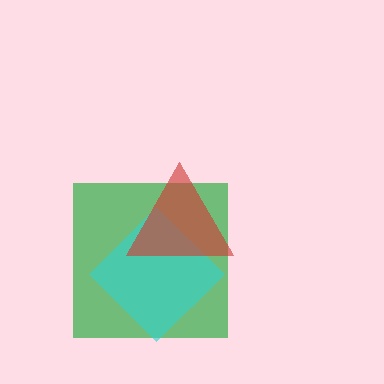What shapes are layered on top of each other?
The layered shapes are: a green square, a cyan diamond, a red triangle.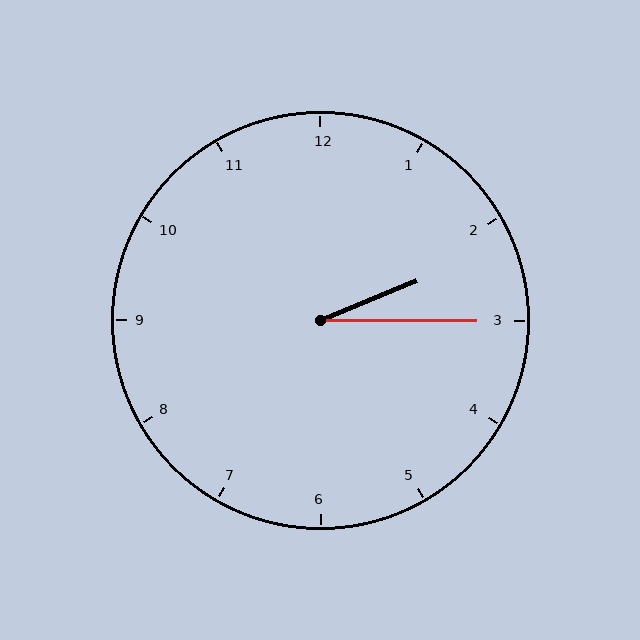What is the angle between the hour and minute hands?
Approximately 22 degrees.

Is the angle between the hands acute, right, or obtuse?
It is acute.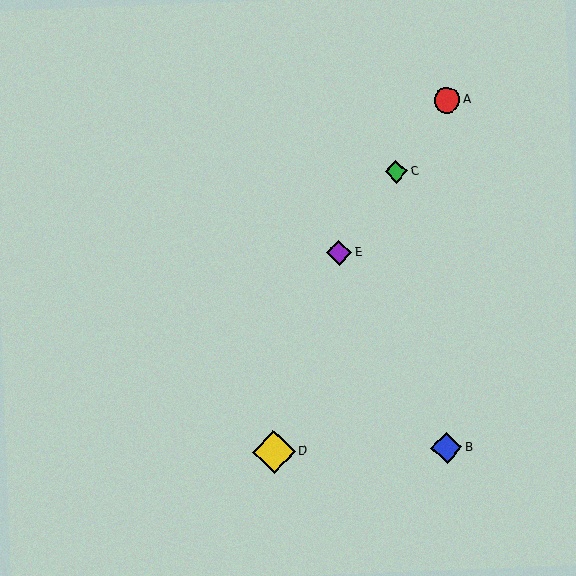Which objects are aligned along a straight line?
Objects A, C, E are aligned along a straight line.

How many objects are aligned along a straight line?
3 objects (A, C, E) are aligned along a straight line.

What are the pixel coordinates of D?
Object D is at (274, 452).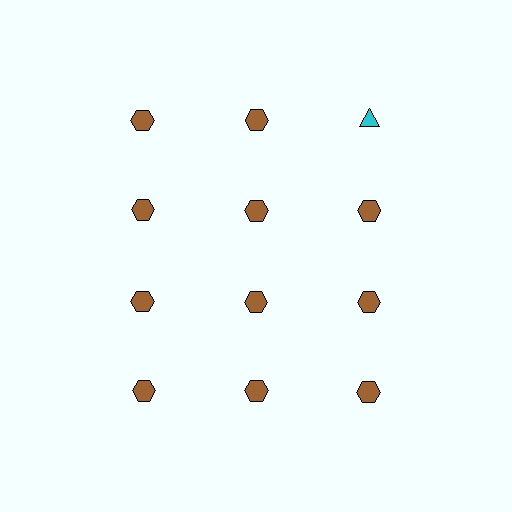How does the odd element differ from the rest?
It differs in both color (cyan instead of brown) and shape (triangle instead of hexagon).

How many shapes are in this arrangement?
There are 12 shapes arranged in a grid pattern.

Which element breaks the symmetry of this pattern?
The cyan triangle in the top row, center column breaks the symmetry. All other shapes are brown hexagons.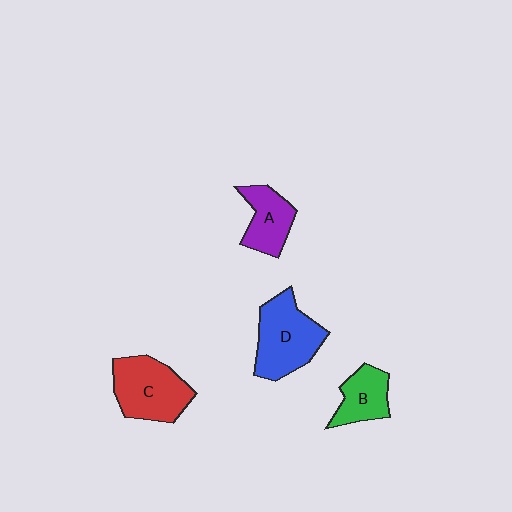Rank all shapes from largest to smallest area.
From largest to smallest: D (blue), C (red), A (purple), B (green).